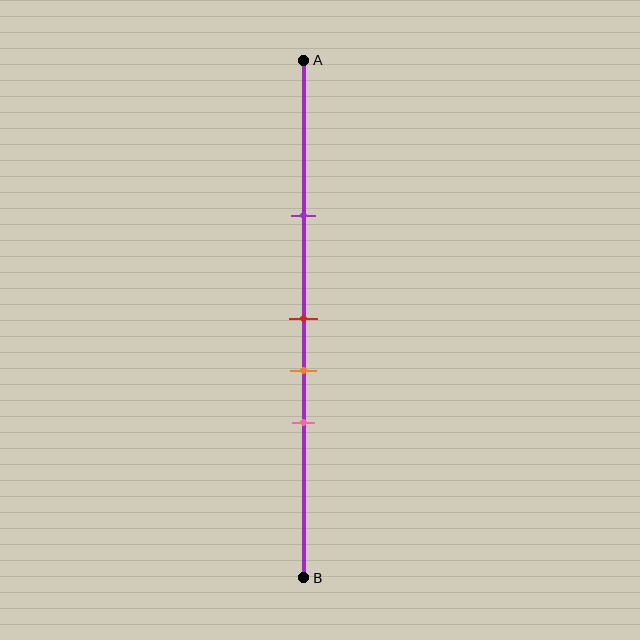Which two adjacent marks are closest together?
The red and orange marks are the closest adjacent pair.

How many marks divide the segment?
There are 4 marks dividing the segment.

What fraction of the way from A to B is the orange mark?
The orange mark is approximately 60% (0.6) of the way from A to B.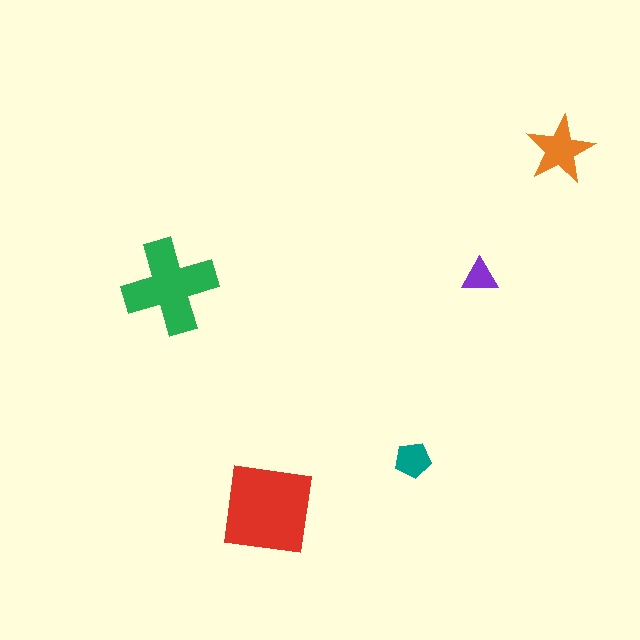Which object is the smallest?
The purple triangle.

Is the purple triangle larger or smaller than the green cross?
Smaller.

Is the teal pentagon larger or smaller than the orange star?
Smaller.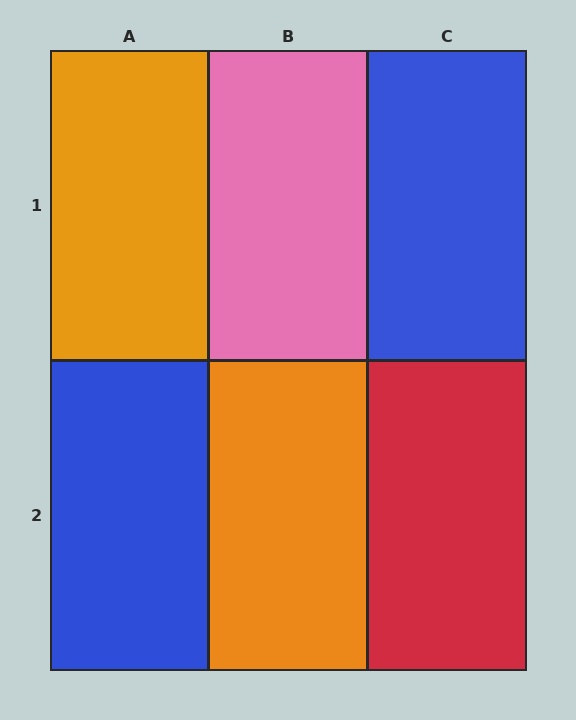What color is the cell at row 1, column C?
Blue.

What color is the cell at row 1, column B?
Pink.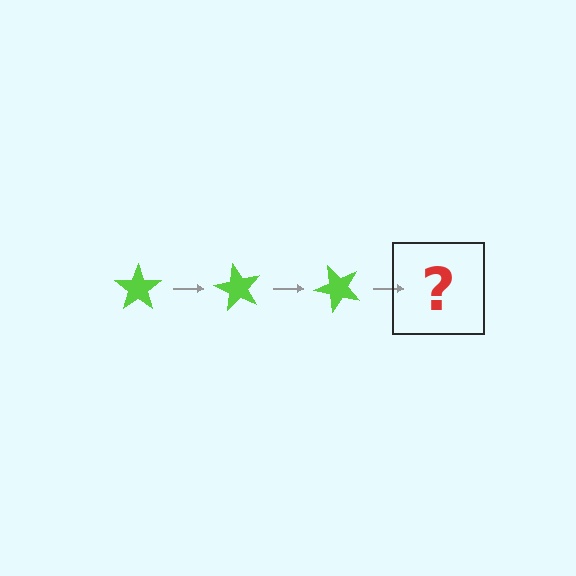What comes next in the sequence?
The next element should be a lime star rotated 180 degrees.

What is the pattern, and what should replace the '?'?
The pattern is that the star rotates 60 degrees each step. The '?' should be a lime star rotated 180 degrees.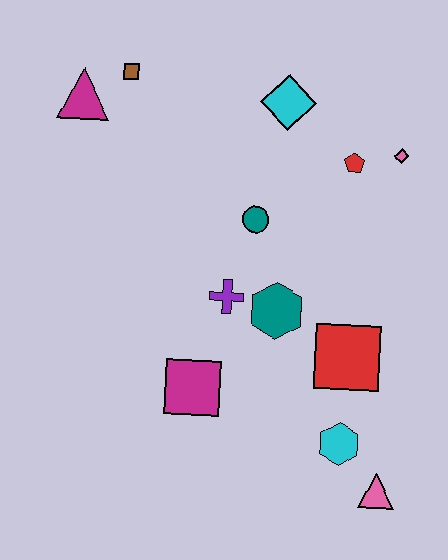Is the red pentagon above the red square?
Yes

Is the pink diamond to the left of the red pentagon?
No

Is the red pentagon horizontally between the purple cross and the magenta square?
No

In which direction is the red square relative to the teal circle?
The red square is below the teal circle.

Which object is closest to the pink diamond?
The red pentagon is closest to the pink diamond.